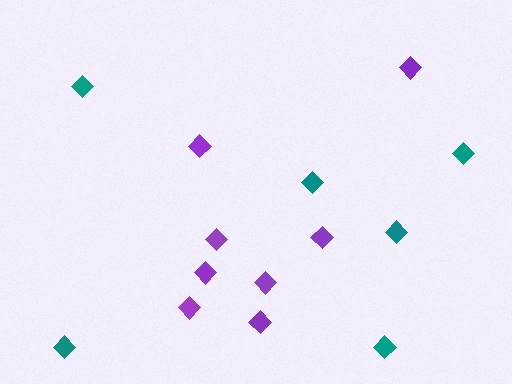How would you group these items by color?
There are 2 groups: one group of purple diamonds (8) and one group of teal diamonds (6).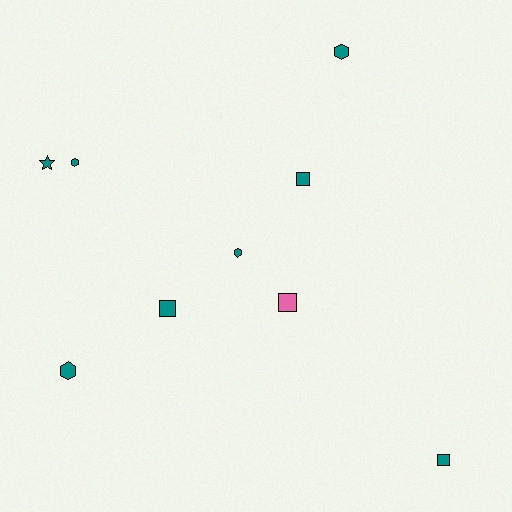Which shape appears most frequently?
Hexagon, with 4 objects.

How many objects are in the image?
There are 9 objects.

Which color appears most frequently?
Teal, with 8 objects.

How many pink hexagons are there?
There are no pink hexagons.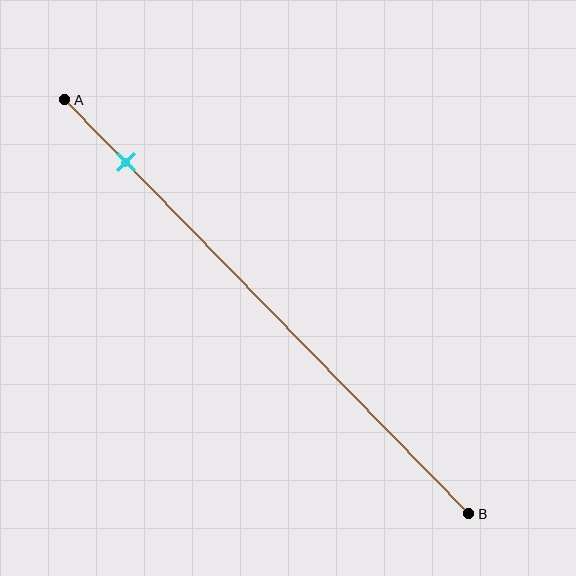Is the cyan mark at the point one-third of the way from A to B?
No, the mark is at about 15% from A, not at the 33% one-third point.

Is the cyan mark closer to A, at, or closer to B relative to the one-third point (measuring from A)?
The cyan mark is closer to point A than the one-third point of segment AB.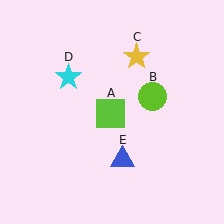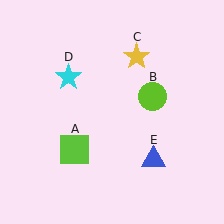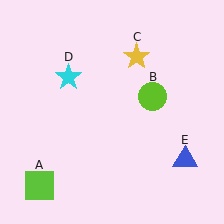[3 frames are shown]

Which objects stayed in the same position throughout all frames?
Lime circle (object B) and yellow star (object C) and cyan star (object D) remained stationary.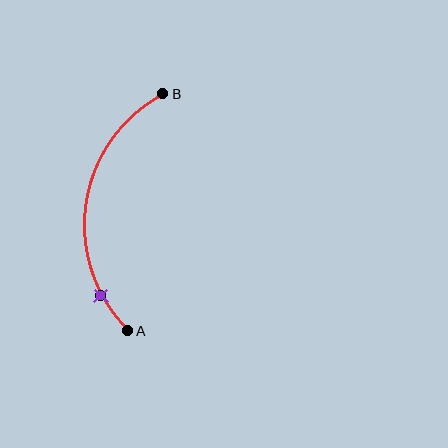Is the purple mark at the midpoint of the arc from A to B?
No. The purple mark lies on the arc but is closer to endpoint A. The arc midpoint would be at the point on the curve equidistant along the arc from both A and B.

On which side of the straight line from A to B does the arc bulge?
The arc bulges to the left of the straight line connecting A and B.